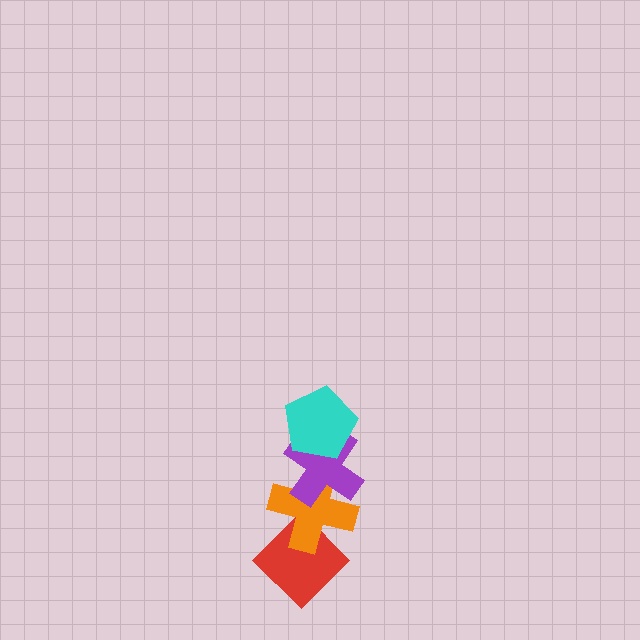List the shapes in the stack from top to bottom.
From top to bottom: the cyan pentagon, the purple cross, the orange cross, the red diamond.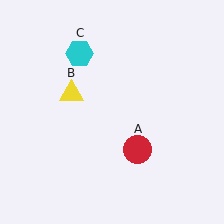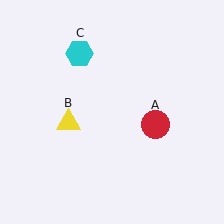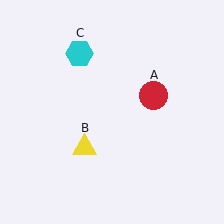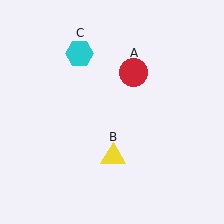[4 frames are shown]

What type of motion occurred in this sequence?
The red circle (object A), yellow triangle (object B) rotated counterclockwise around the center of the scene.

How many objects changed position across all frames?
2 objects changed position: red circle (object A), yellow triangle (object B).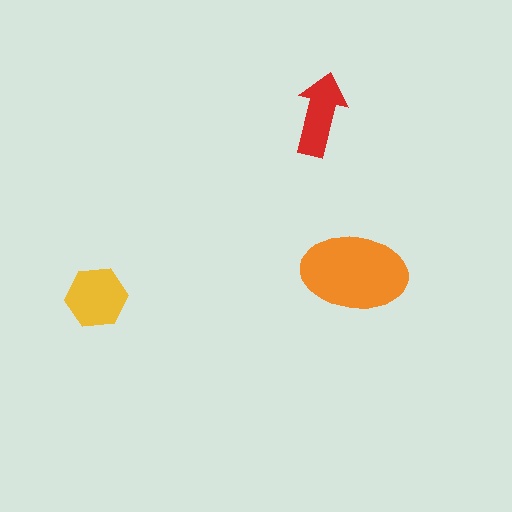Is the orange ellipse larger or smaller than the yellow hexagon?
Larger.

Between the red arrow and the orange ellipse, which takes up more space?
The orange ellipse.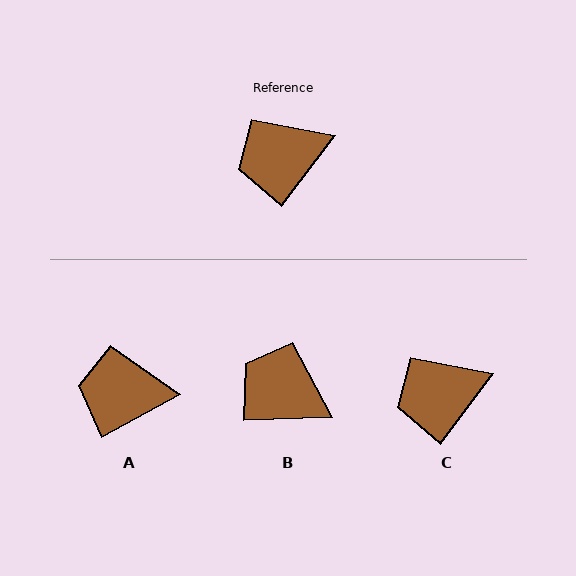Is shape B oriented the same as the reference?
No, it is off by about 52 degrees.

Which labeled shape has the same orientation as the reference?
C.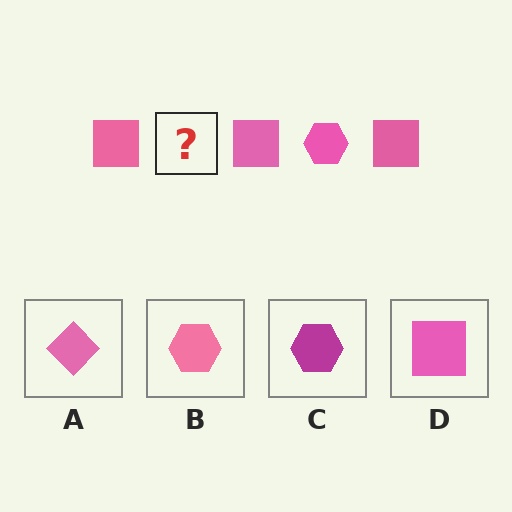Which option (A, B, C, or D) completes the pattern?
B.